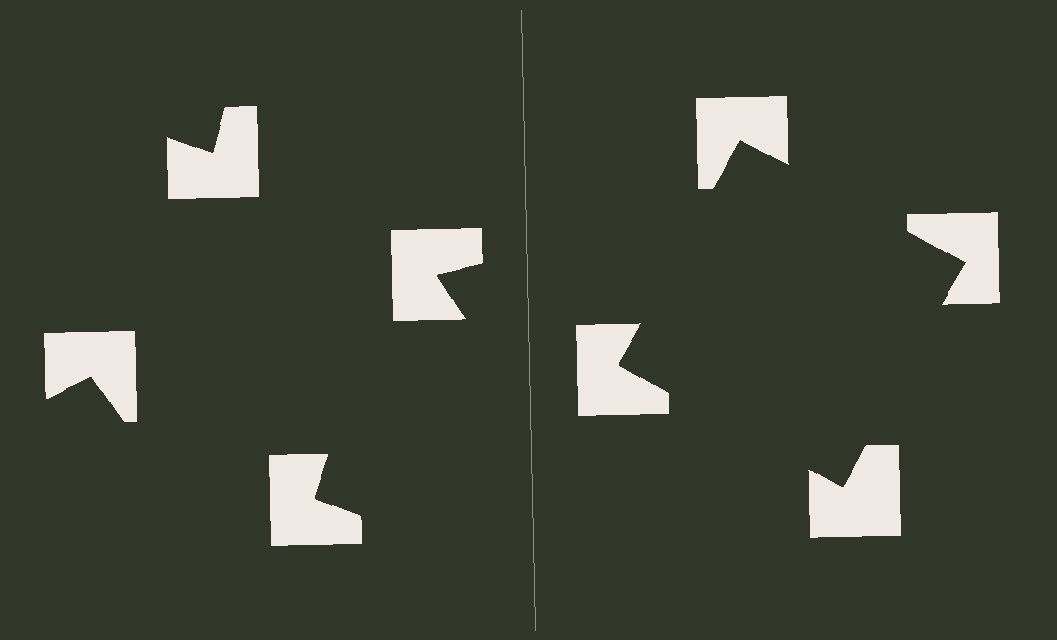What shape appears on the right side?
An illusory square.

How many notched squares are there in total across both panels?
8 — 4 on each side.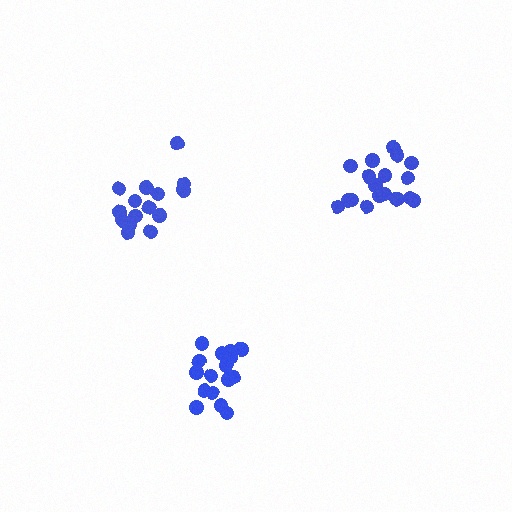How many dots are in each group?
Group 1: 15 dots, Group 2: 19 dots, Group 3: 19 dots (53 total).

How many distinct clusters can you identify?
There are 3 distinct clusters.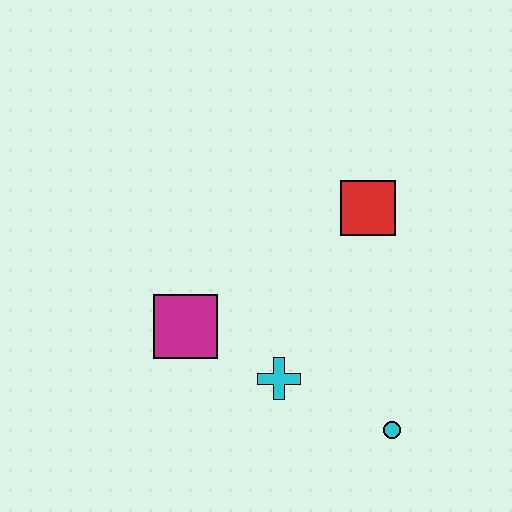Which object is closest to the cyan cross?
The magenta square is closest to the cyan cross.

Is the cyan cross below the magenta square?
Yes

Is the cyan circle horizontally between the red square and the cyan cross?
No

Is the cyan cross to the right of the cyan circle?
No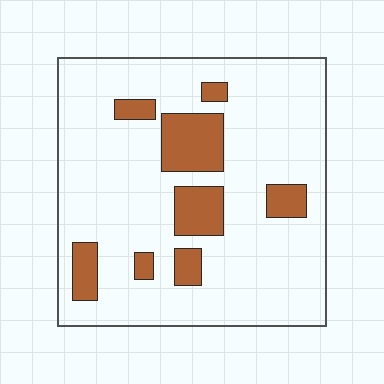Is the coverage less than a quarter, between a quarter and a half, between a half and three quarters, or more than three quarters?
Less than a quarter.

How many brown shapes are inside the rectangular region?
8.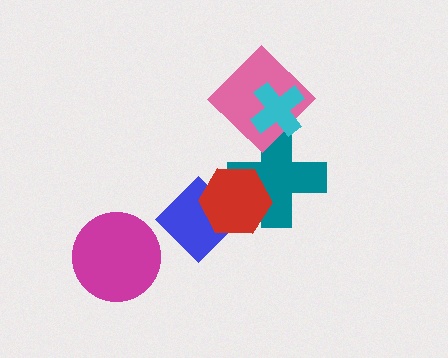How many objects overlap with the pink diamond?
1 object overlaps with the pink diamond.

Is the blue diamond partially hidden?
Yes, it is partially covered by another shape.